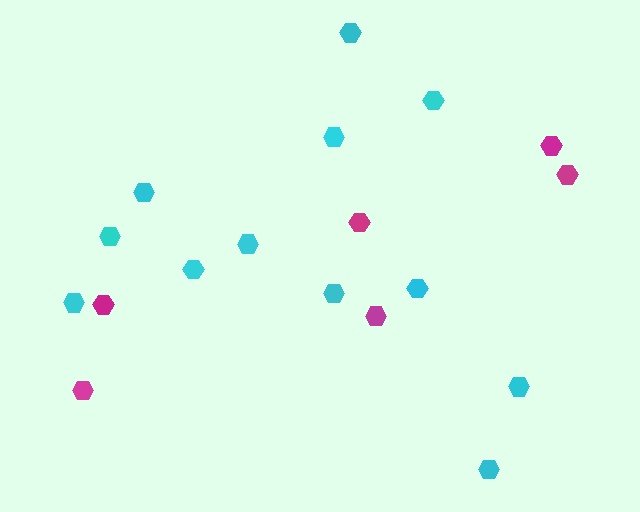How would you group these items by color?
There are 2 groups: one group of magenta hexagons (6) and one group of cyan hexagons (12).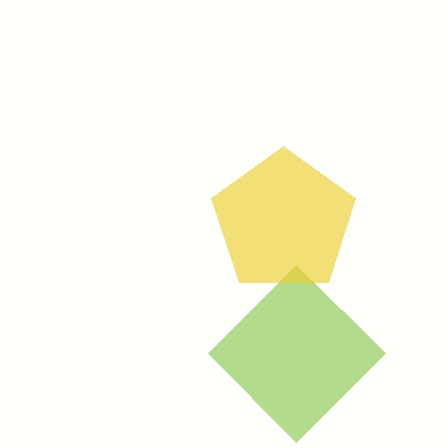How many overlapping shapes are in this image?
There are 2 overlapping shapes in the image.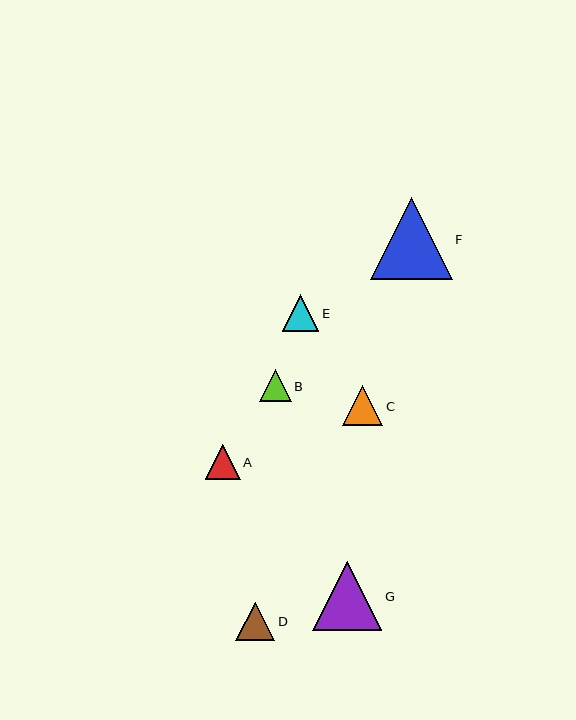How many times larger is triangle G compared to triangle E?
Triangle G is approximately 1.9 times the size of triangle E.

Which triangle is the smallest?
Triangle B is the smallest with a size of approximately 32 pixels.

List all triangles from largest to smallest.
From largest to smallest: F, G, C, D, E, A, B.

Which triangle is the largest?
Triangle F is the largest with a size of approximately 81 pixels.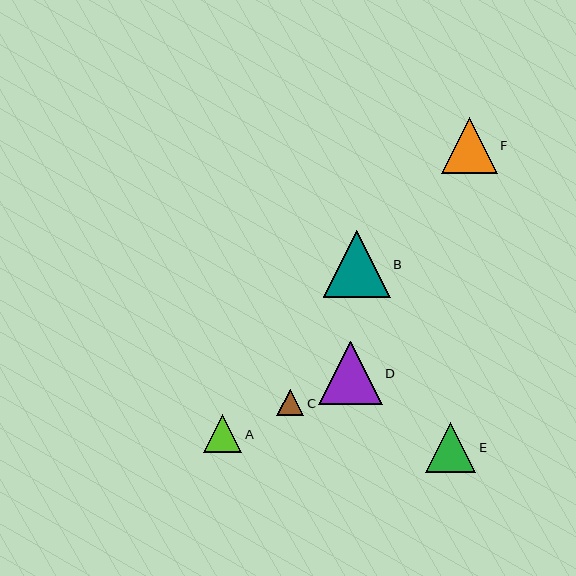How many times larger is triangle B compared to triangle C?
Triangle B is approximately 2.5 times the size of triangle C.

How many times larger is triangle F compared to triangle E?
Triangle F is approximately 1.1 times the size of triangle E.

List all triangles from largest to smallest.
From largest to smallest: B, D, F, E, A, C.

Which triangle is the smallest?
Triangle C is the smallest with a size of approximately 27 pixels.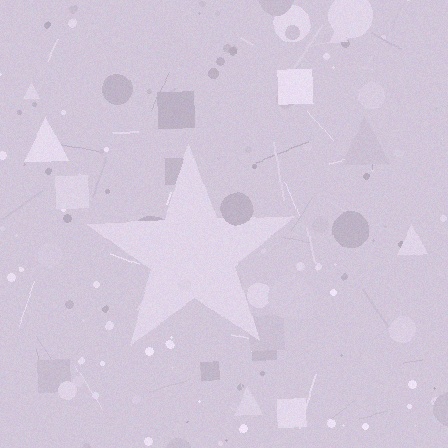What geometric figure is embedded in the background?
A star is embedded in the background.